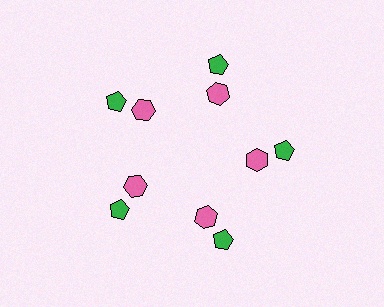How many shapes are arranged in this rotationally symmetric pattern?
There are 10 shapes, arranged in 5 groups of 2.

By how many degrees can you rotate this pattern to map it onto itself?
The pattern maps onto itself every 72 degrees of rotation.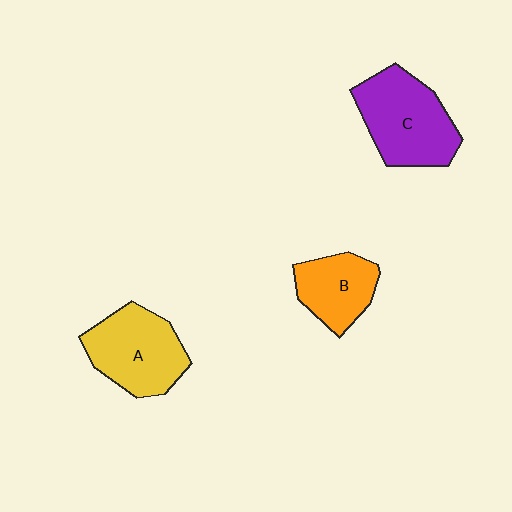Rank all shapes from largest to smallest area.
From largest to smallest: C (purple), A (yellow), B (orange).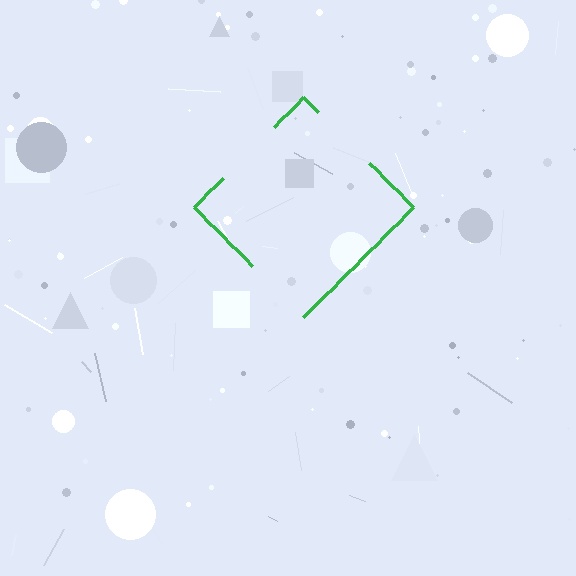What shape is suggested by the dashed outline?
The dashed outline suggests a diamond.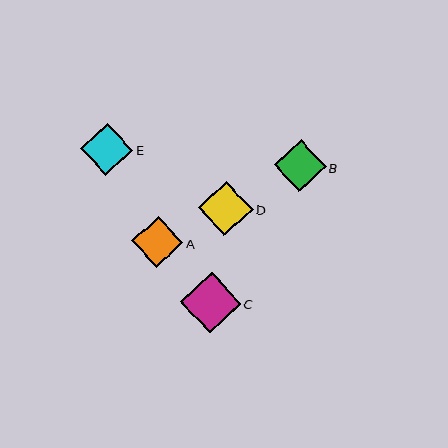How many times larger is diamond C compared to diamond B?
Diamond C is approximately 1.2 times the size of diamond B.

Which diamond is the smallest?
Diamond A is the smallest with a size of approximately 51 pixels.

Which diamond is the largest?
Diamond C is the largest with a size of approximately 61 pixels.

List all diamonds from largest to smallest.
From largest to smallest: C, D, B, E, A.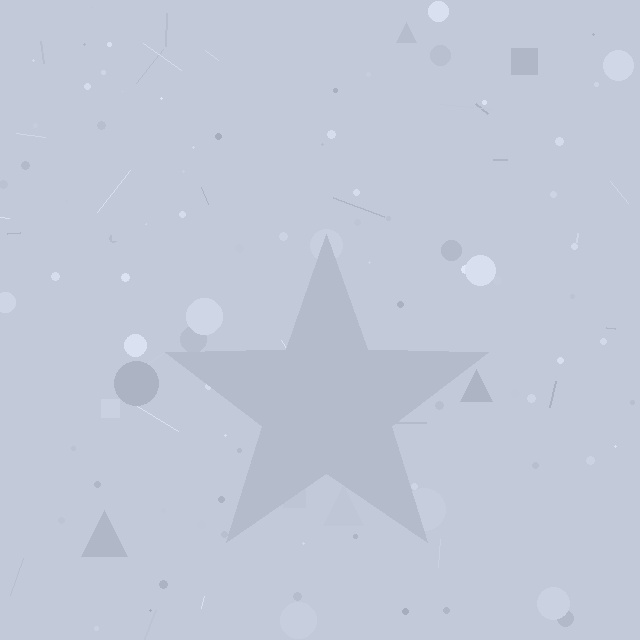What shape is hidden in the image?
A star is hidden in the image.